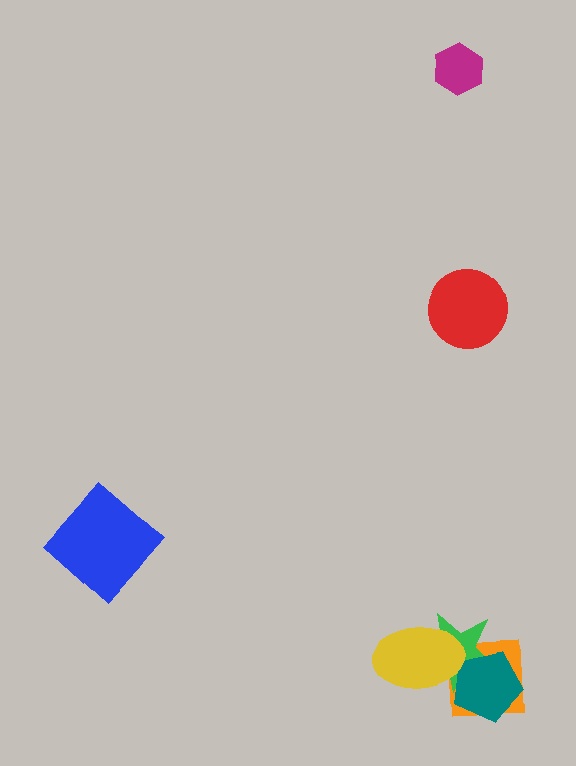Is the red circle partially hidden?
No, no other shape covers it.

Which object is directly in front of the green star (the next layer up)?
The teal pentagon is directly in front of the green star.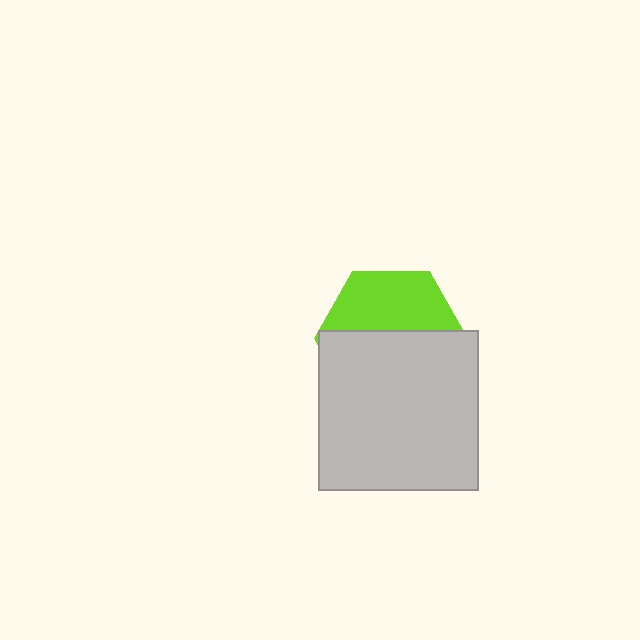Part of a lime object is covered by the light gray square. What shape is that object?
It is a hexagon.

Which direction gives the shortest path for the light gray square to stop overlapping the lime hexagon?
Moving down gives the shortest separation.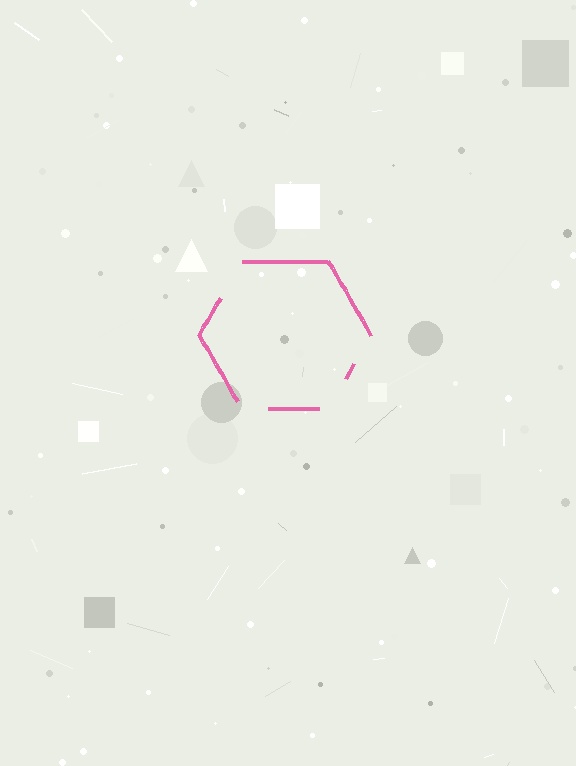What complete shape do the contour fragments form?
The contour fragments form a hexagon.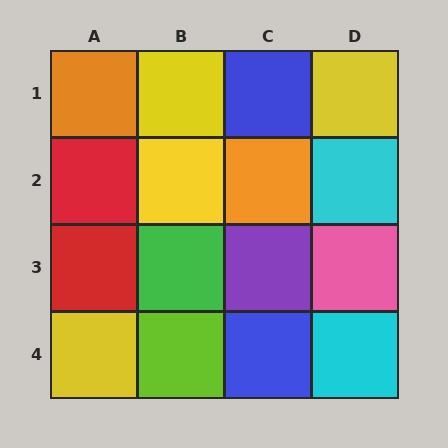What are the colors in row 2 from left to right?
Red, yellow, orange, cyan.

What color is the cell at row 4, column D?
Cyan.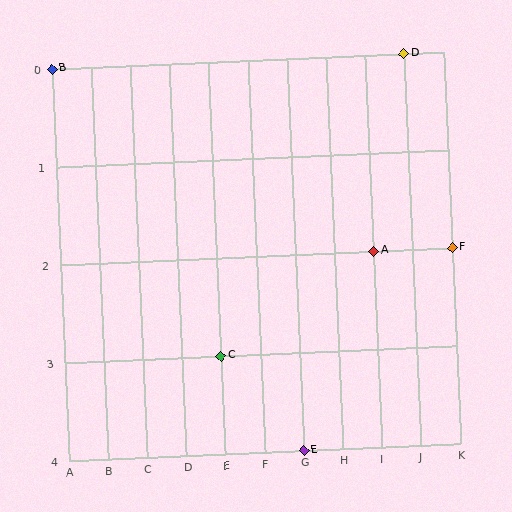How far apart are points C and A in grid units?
Points C and A are 4 columns and 1 row apart (about 4.1 grid units diagonally).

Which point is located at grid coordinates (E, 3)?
Point C is at (E, 3).